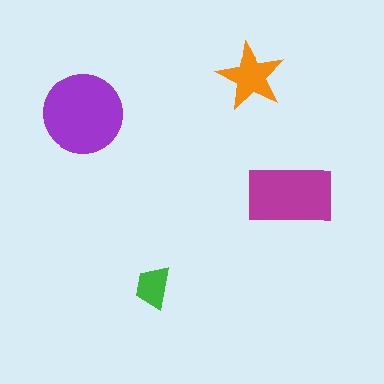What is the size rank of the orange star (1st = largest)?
3rd.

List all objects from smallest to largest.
The green trapezoid, the orange star, the magenta rectangle, the purple circle.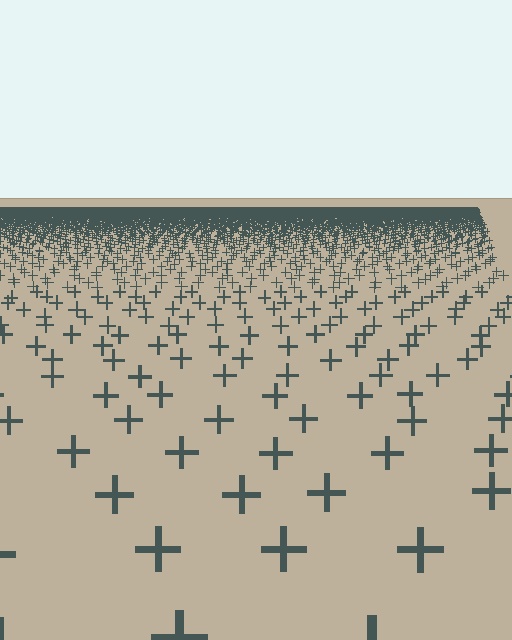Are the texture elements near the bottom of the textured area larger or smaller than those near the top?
Larger. Near the bottom, elements are closer to the viewer and appear at a bigger on-screen size.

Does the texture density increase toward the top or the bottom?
Density increases toward the top.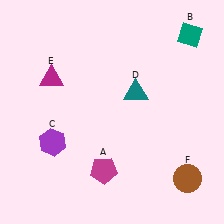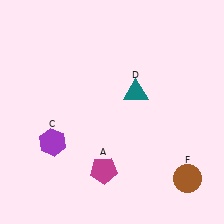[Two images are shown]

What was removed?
The magenta triangle (E), the teal diamond (B) were removed in Image 2.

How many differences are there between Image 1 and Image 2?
There are 2 differences between the two images.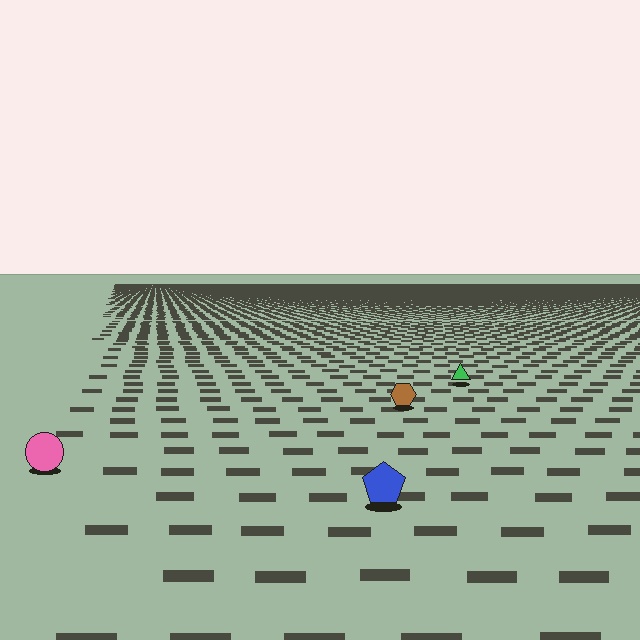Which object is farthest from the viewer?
The green triangle is farthest from the viewer. It appears smaller and the ground texture around it is denser.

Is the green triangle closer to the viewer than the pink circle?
No. The pink circle is closer — you can tell from the texture gradient: the ground texture is coarser near it.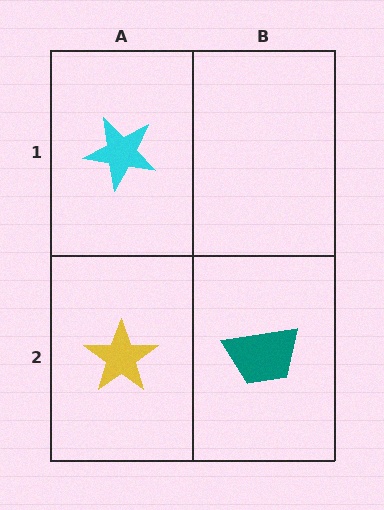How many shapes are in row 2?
2 shapes.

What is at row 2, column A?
A yellow star.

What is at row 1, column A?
A cyan star.